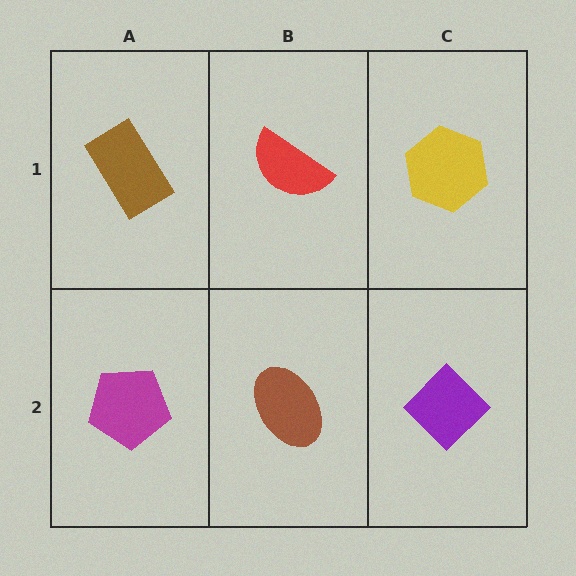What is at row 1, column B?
A red semicircle.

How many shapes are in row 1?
3 shapes.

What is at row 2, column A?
A magenta pentagon.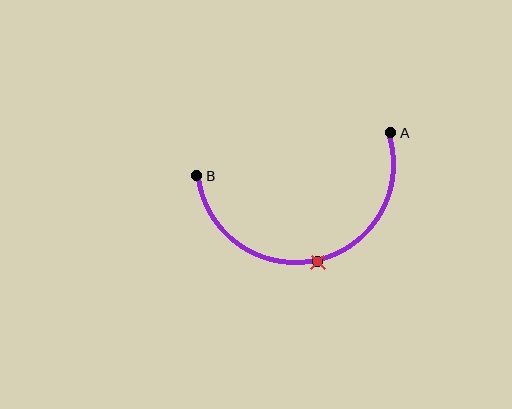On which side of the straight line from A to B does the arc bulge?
The arc bulges below the straight line connecting A and B.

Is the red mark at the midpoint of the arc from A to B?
Yes. The red mark lies on the arc at equal arc-length from both A and B — it is the arc midpoint.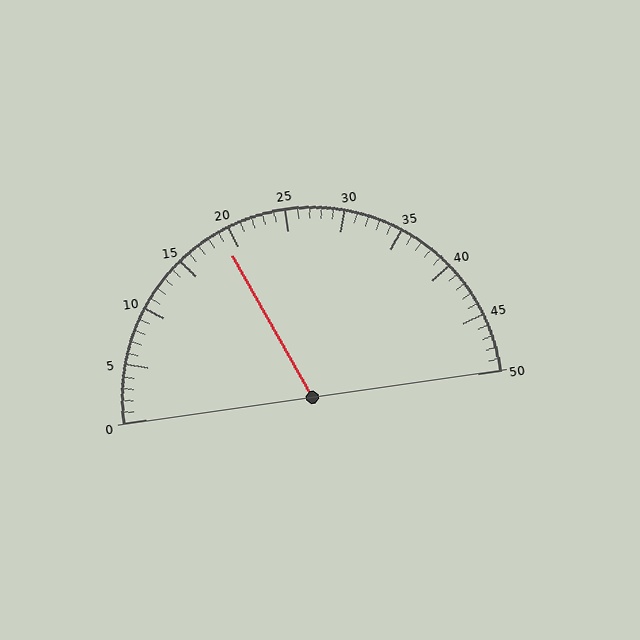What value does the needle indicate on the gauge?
The needle indicates approximately 19.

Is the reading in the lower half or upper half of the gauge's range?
The reading is in the lower half of the range (0 to 50).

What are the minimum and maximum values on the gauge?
The gauge ranges from 0 to 50.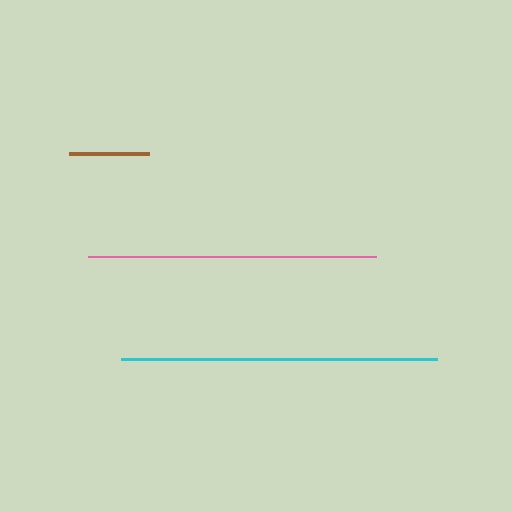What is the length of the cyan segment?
The cyan segment is approximately 317 pixels long.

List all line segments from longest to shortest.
From longest to shortest: cyan, pink, brown.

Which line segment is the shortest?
The brown line is the shortest at approximately 80 pixels.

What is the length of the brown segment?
The brown segment is approximately 80 pixels long.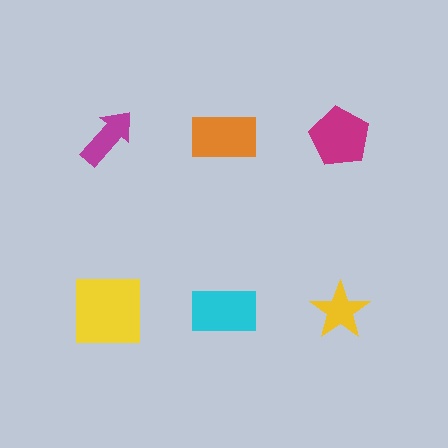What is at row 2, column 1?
A yellow square.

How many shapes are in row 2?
3 shapes.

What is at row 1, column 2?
An orange rectangle.